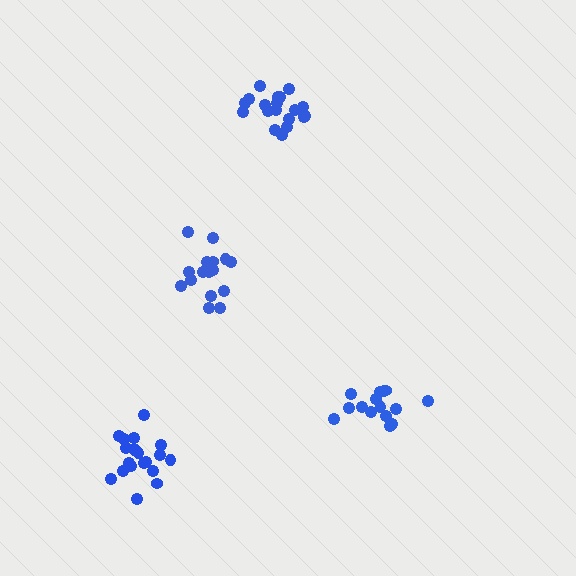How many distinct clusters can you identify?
There are 4 distinct clusters.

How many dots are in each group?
Group 1: 19 dots, Group 2: 20 dots, Group 3: 15 dots, Group 4: 16 dots (70 total).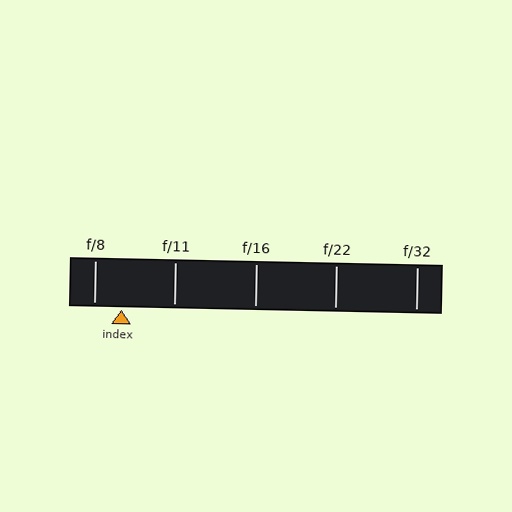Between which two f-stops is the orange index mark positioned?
The index mark is between f/8 and f/11.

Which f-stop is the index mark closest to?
The index mark is closest to f/8.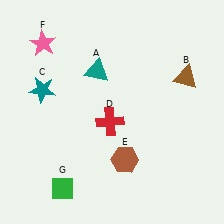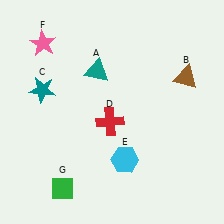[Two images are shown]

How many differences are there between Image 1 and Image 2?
There is 1 difference between the two images.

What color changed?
The hexagon (E) changed from brown in Image 1 to cyan in Image 2.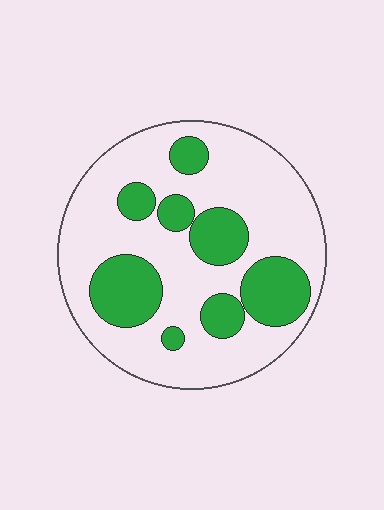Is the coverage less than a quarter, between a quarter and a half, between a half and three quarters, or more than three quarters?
Between a quarter and a half.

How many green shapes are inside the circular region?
8.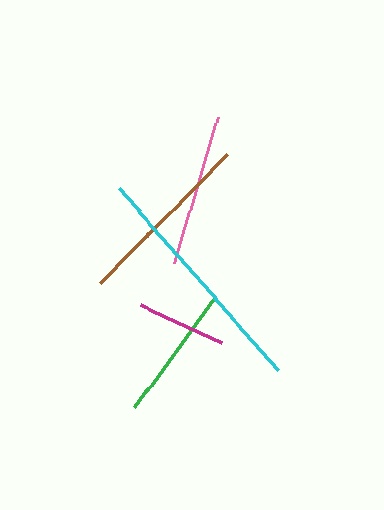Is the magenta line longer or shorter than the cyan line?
The cyan line is longer than the magenta line.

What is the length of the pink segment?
The pink segment is approximately 153 pixels long.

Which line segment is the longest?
The cyan line is the longest at approximately 242 pixels.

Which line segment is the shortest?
The magenta line is the shortest at approximately 90 pixels.